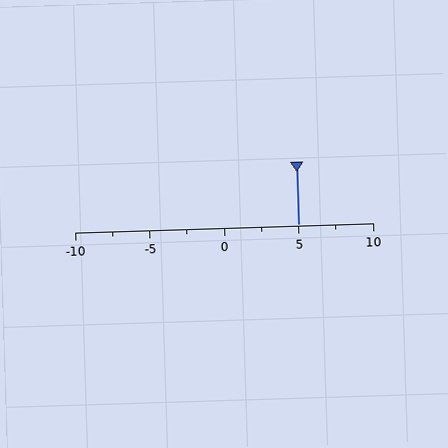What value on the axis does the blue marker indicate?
The marker indicates approximately 5.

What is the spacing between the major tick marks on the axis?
The major ticks are spaced 5 apart.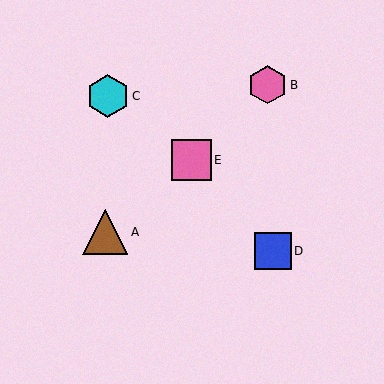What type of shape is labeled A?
Shape A is a brown triangle.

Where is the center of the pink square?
The center of the pink square is at (191, 160).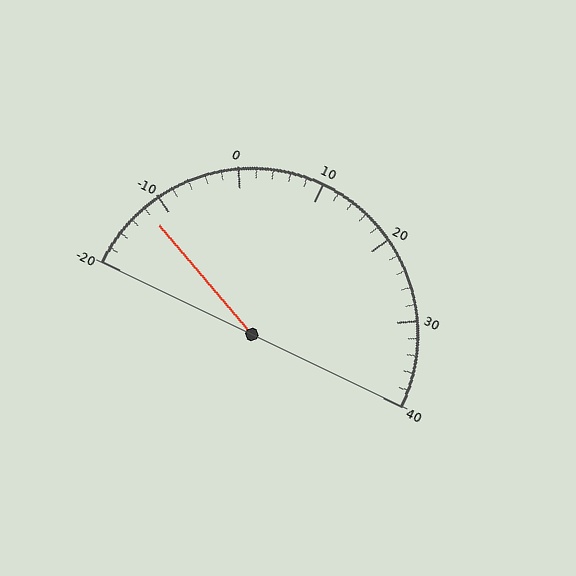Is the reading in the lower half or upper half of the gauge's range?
The reading is in the lower half of the range (-20 to 40).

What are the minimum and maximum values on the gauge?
The gauge ranges from -20 to 40.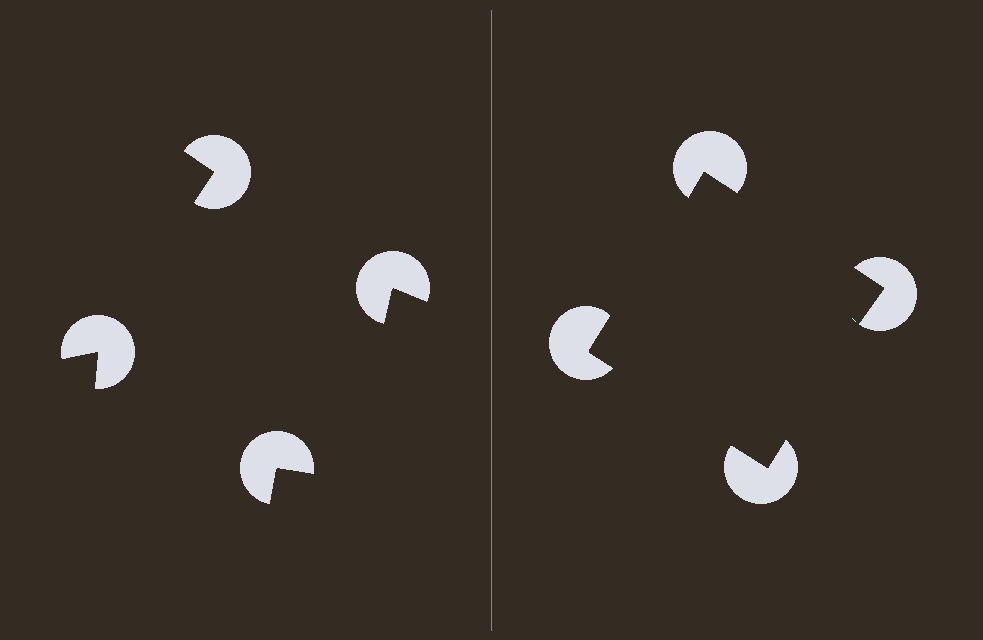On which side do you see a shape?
An illusory square appears on the right side. On the left side the wedge cuts are rotated, so no coherent shape forms.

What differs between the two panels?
The pac-man discs are positioned identically on both sides; only the wedge orientations differ. On the right they align to a square; on the left they are misaligned.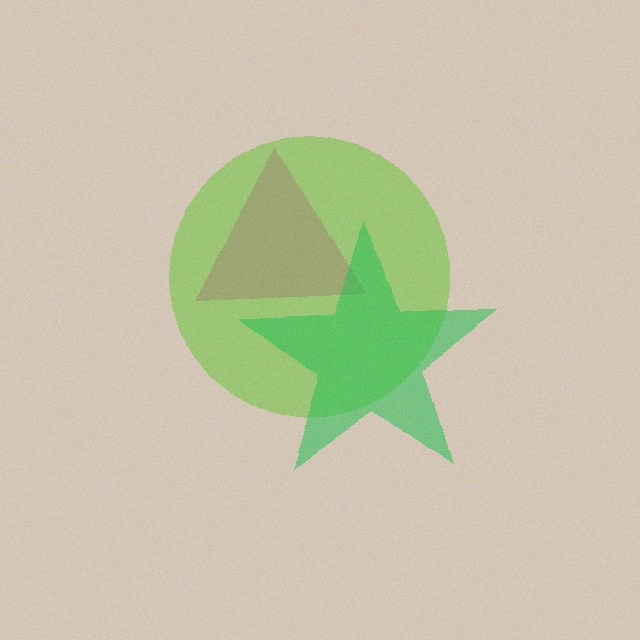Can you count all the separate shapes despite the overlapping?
Yes, there are 3 separate shapes.